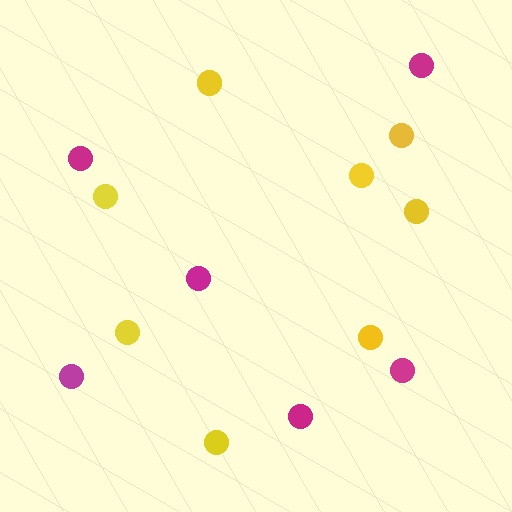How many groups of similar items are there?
There are 2 groups: one group of yellow circles (8) and one group of magenta circles (6).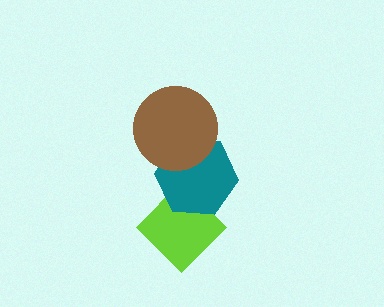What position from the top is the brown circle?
The brown circle is 1st from the top.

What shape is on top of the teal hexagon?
The brown circle is on top of the teal hexagon.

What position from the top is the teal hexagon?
The teal hexagon is 2nd from the top.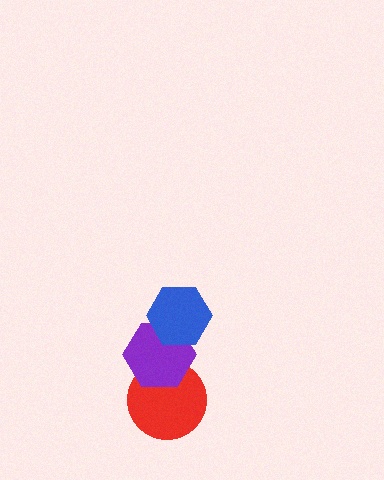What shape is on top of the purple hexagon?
The blue hexagon is on top of the purple hexagon.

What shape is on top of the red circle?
The purple hexagon is on top of the red circle.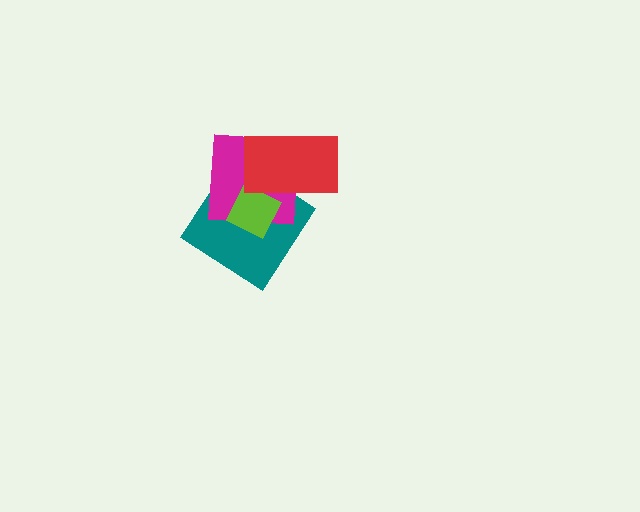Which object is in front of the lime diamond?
The red rectangle is in front of the lime diamond.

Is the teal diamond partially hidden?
Yes, it is partially covered by another shape.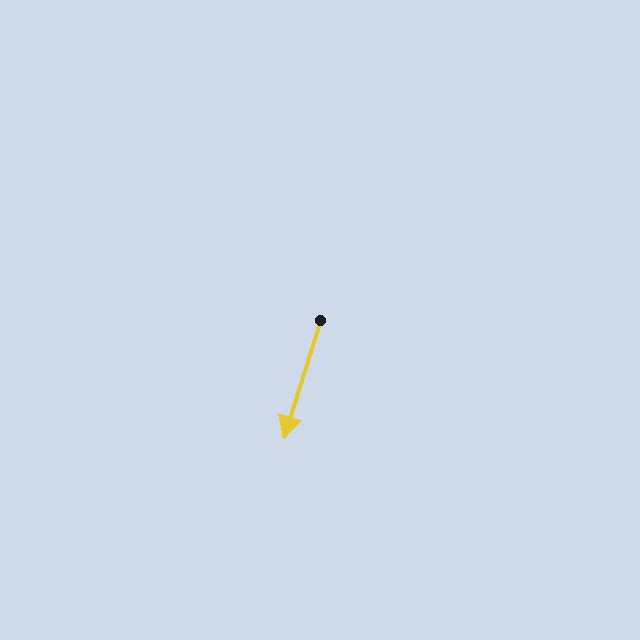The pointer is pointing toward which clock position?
Roughly 7 o'clock.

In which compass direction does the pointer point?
South.